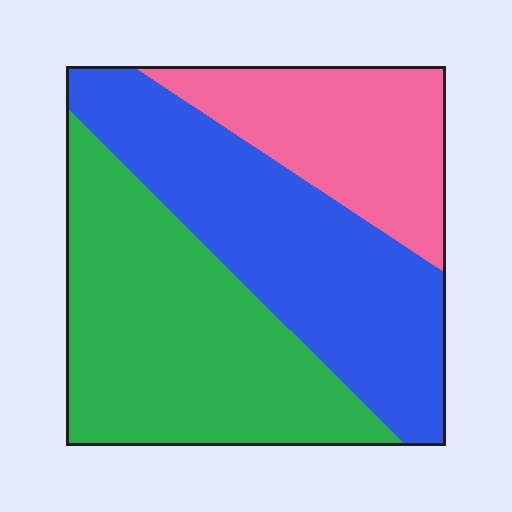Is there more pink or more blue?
Blue.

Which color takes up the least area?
Pink, at roughly 25%.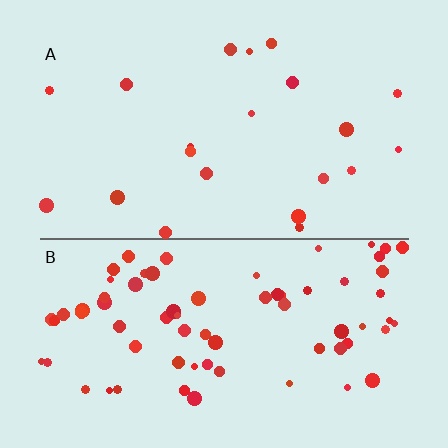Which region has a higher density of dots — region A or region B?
B (the bottom).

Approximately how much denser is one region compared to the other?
Approximately 3.5× — region B over region A.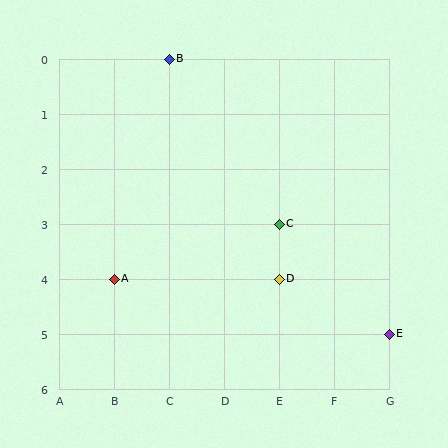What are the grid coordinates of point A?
Point A is at grid coordinates (B, 4).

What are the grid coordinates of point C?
Point C is at grid coordinates (E, 3).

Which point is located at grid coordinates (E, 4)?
Point D is at (E, 4).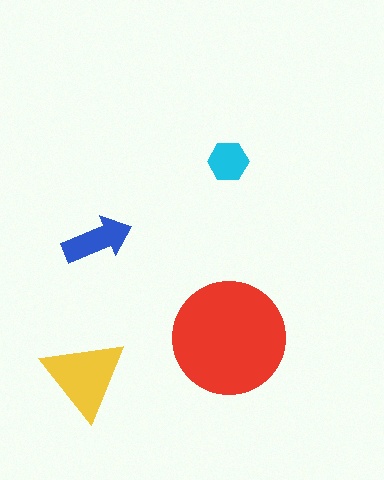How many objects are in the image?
There are 4 objects in the image.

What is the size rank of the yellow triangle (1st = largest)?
2nd.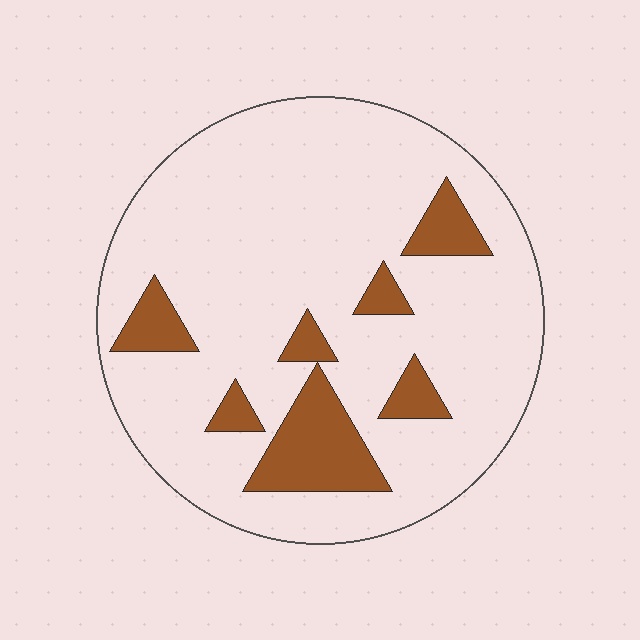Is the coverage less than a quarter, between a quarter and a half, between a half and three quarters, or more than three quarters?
Less than a quarter.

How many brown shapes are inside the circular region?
7.